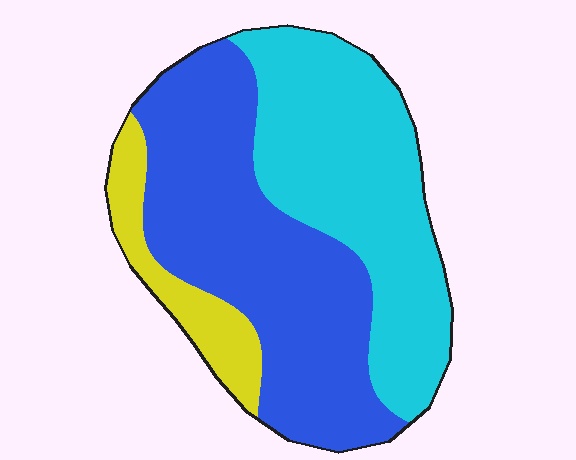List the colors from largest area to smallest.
From largest to smallest: blue, cyan, yellow.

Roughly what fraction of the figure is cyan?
Cyan covers around 40% of the figure.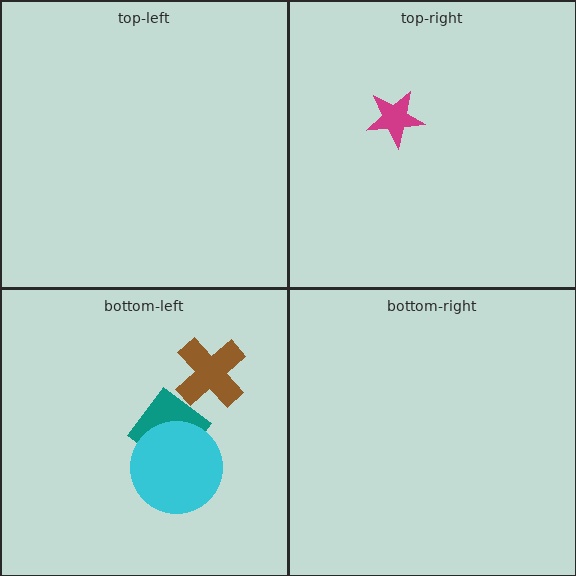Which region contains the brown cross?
The bottom-left region.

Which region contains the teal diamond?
The bottom-left region.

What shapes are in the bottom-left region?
The teal diamond, the brown cross, the cyan circle.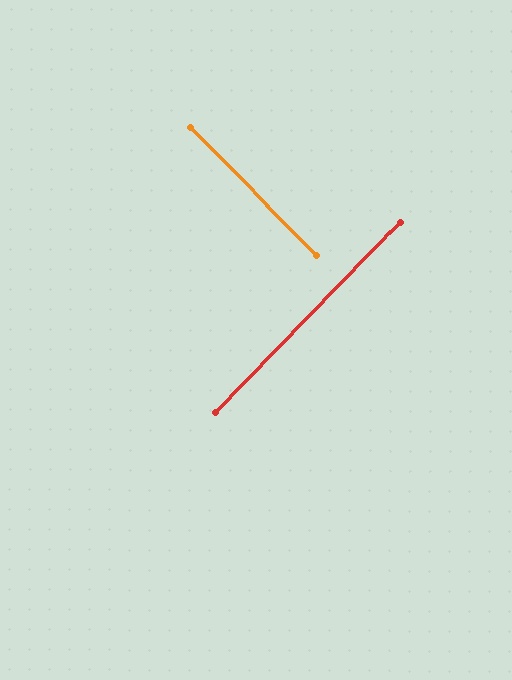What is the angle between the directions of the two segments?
Approximately 89 degrees.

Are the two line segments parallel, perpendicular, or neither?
Perpendicular — they meet at approximately 89°.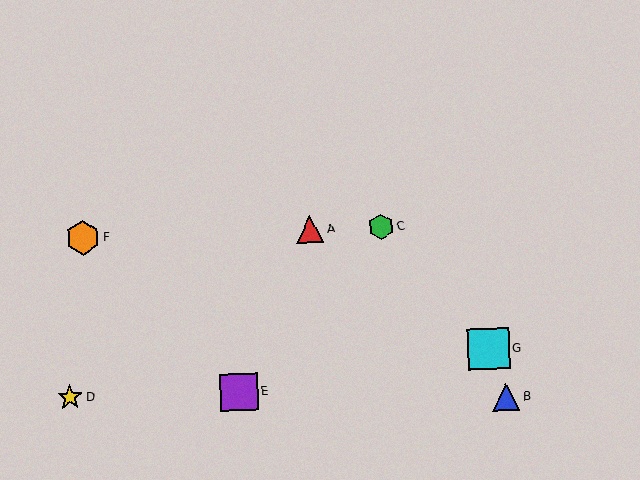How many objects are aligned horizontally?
3 objects (A, C, F) are aligned horizontally.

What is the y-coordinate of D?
Object D is at y≈397.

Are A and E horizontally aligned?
No, A is at y≈229 and E is at y≈392.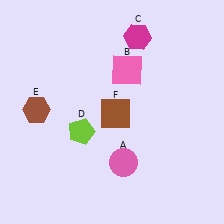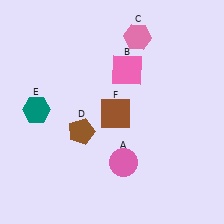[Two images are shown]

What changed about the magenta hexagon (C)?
In Image 1, C is magenta. In Image 2, it changed to pink.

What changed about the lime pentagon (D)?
In Image 1, D is lime. In Image 2, it changed to brown.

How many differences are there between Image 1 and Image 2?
There are 3 differences between the two images.